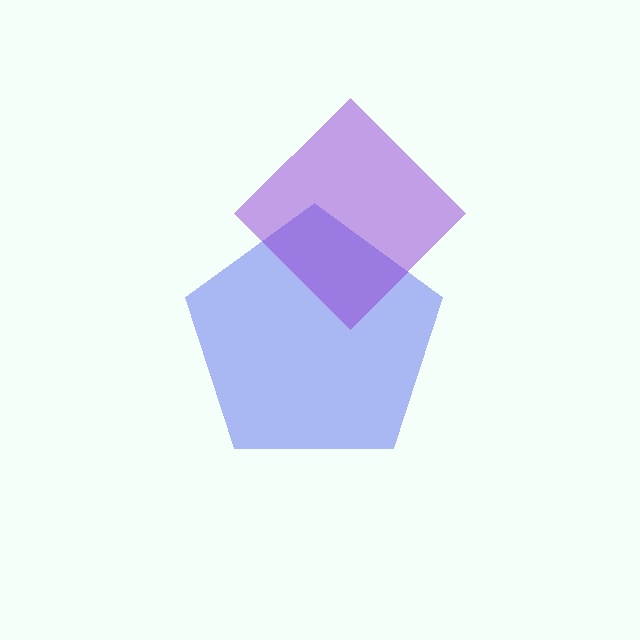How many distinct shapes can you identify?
There are 2 distinct shapes: a blue pentagon, a purple diamond.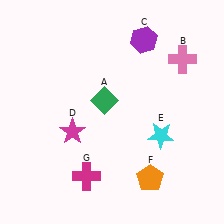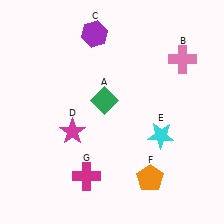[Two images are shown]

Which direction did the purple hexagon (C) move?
The purple hexagon (C) moved left.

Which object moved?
The purple hexagon (C) moved left.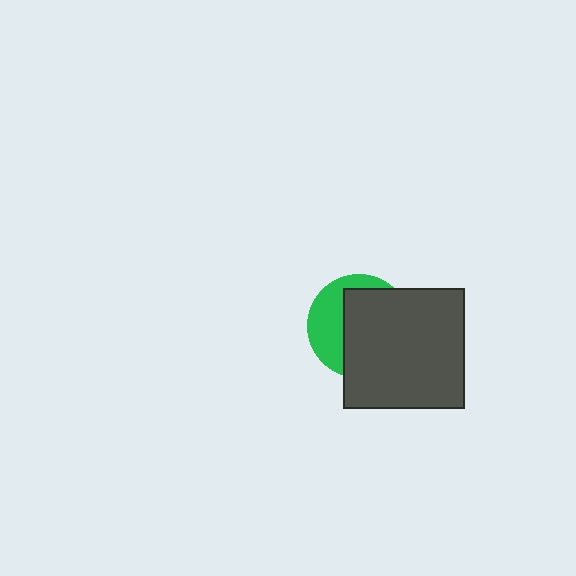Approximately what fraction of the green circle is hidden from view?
Roughly 63% of the green circle is hidden behind the dark gray square.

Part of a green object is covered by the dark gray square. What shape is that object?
It is a circle.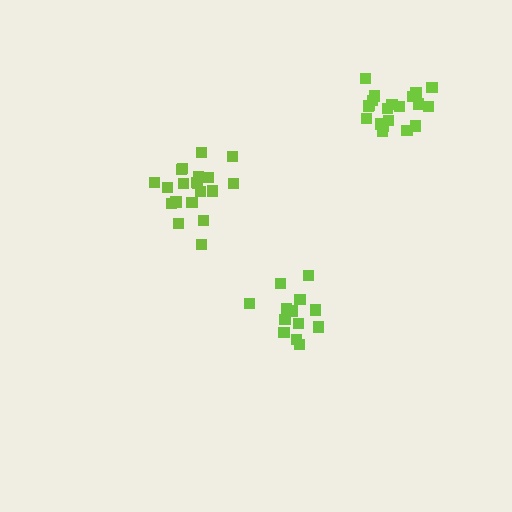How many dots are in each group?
Group 1: 20 dots, Group 2: 14 dots, Group 3: 20 dots (54 total).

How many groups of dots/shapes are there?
There are 3 groups.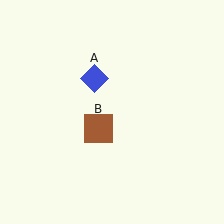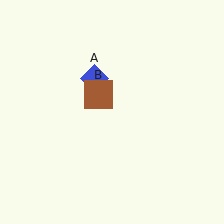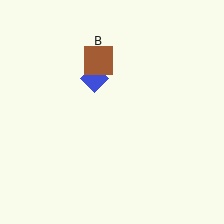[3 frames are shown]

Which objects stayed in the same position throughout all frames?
Blue diamond (object A) remained stationary.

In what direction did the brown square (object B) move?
The brown square (object B) moved up.